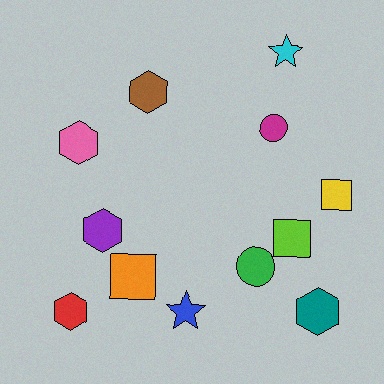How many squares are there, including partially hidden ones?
There are 3 squares.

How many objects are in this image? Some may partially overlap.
There are 12 objects.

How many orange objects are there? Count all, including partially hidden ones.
There is 1 orange object.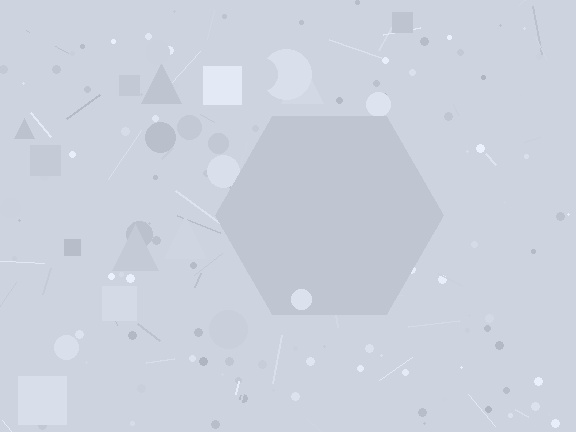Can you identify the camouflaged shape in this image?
The camouflaged shape is a hexagon.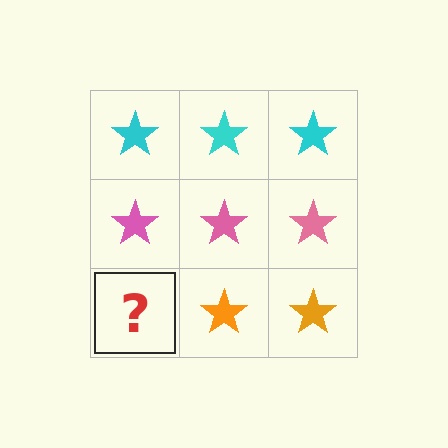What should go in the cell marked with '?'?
The missing cell should contain an orange star.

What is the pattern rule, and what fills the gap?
The rule is that each row has a consistent color. The gap should be filled with an orange star.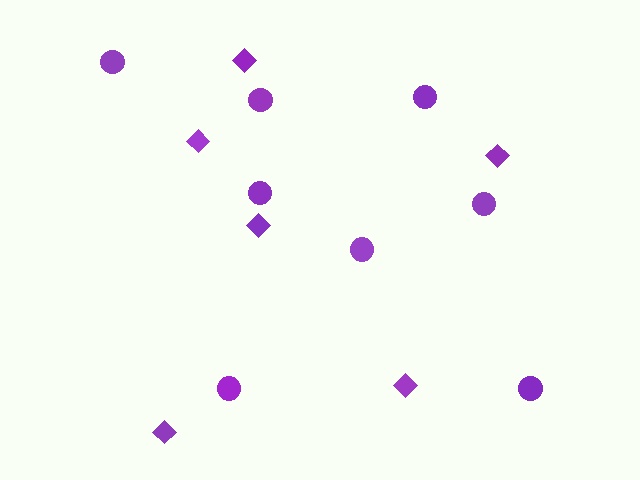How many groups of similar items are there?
There are 2 groups: one group of diamonds (6) and one group of circles (8).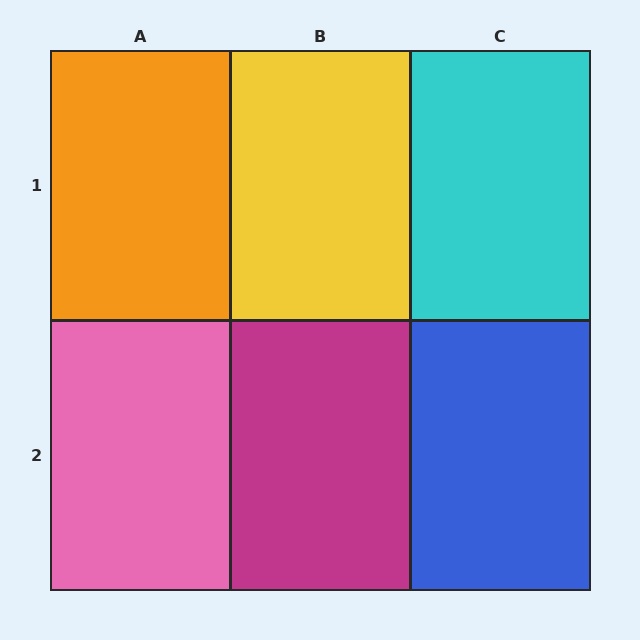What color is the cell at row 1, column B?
Yellow.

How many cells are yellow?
1 cell is yellow.